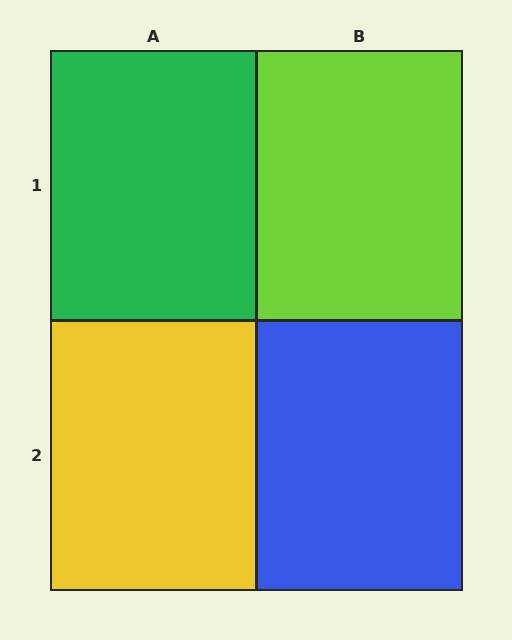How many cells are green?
1 cell is green.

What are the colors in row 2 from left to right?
Yellow, blue.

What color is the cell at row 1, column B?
Lime.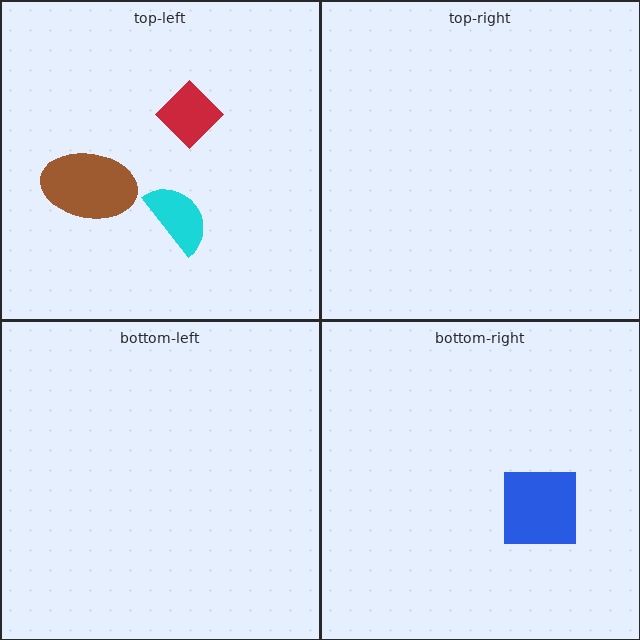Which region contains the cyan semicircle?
The top-left region.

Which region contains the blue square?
The bottom-right region.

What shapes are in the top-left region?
The red diamond, the cyan semicircle, the brown ellipse.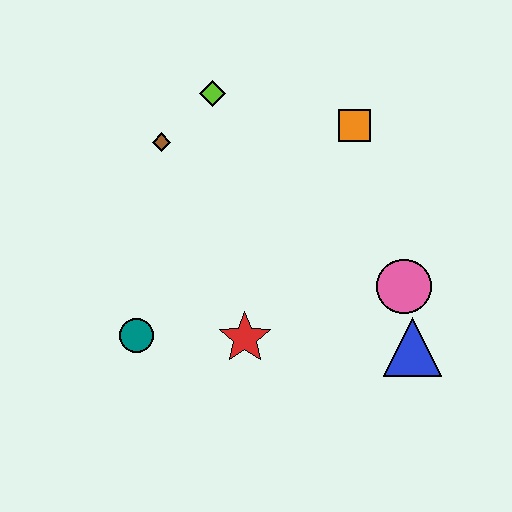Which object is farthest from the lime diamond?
The blue triangle is farthest from the lime diamond.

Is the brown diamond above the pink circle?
Yes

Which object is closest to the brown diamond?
The lime diamond is closest to the brown diamond.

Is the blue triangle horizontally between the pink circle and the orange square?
No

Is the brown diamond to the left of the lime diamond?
Yes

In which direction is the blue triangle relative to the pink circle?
The blue triangle is below the pink circle.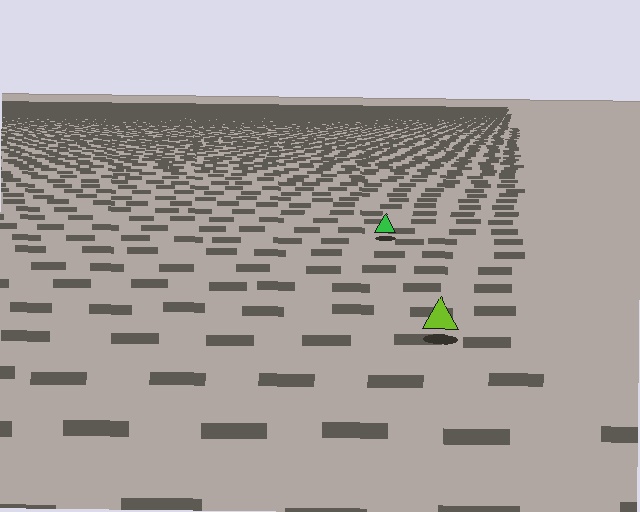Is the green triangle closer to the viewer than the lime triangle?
No. The lime triangle is closer — you can tell from the texture gradient: the ground texture is coarser near it.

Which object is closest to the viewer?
The lime triangle is closest. The texture marks near it are larger and more spread out.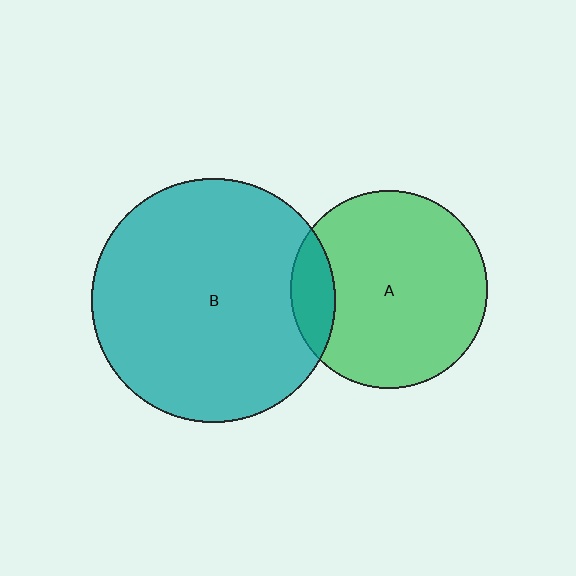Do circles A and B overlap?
Yes.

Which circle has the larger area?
Circle B (teal).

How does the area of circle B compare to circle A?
Approximately 1.5 times.